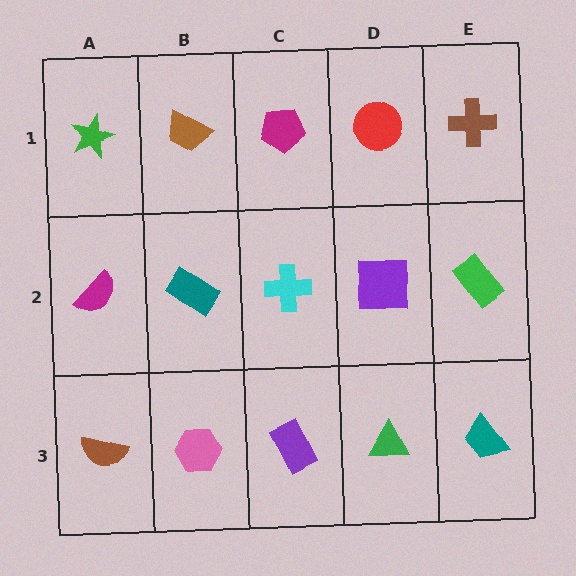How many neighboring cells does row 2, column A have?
3.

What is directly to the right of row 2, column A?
A teal rectangle.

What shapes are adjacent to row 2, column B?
A brown trapezoid (row 1, column B), a pink hexagon (row 3, column B), a magenta semicircle (row 2, column A), a cyan cross (row 2, column C).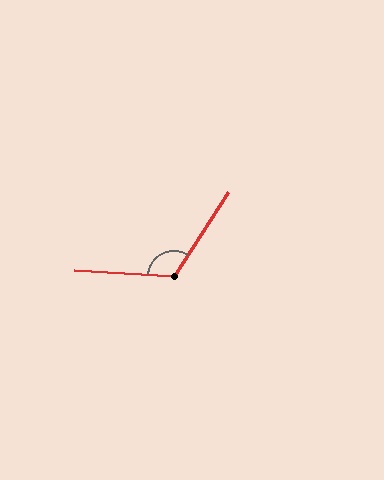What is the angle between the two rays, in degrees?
Approximately 120 degrees.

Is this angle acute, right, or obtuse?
It is obtuse.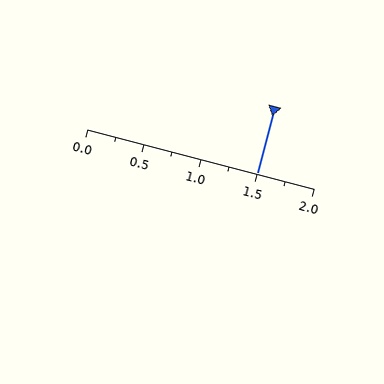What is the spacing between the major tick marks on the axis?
The major ticks are spaced 0.5 apart.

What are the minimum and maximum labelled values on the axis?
The axis runs from 0.0 to 2.0.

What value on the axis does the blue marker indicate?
The marker indicates approximately 1.5.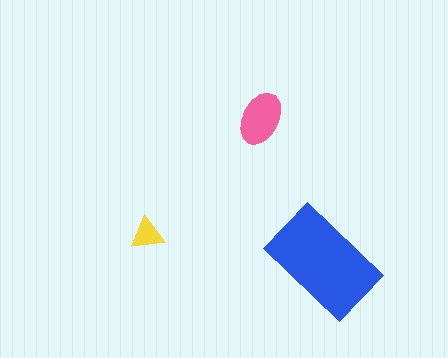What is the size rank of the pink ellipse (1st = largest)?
2nd.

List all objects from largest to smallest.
The blue rectangle, the pink ellipse, the yellow triangle.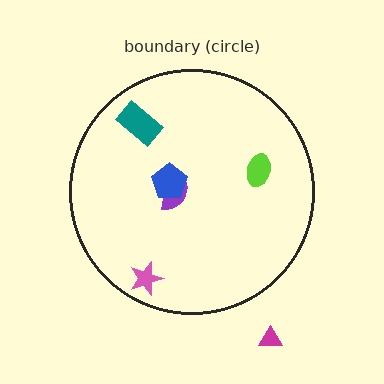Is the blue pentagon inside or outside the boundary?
Inside.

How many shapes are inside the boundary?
5 inside, 1 outside.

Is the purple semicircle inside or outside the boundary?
Inside.